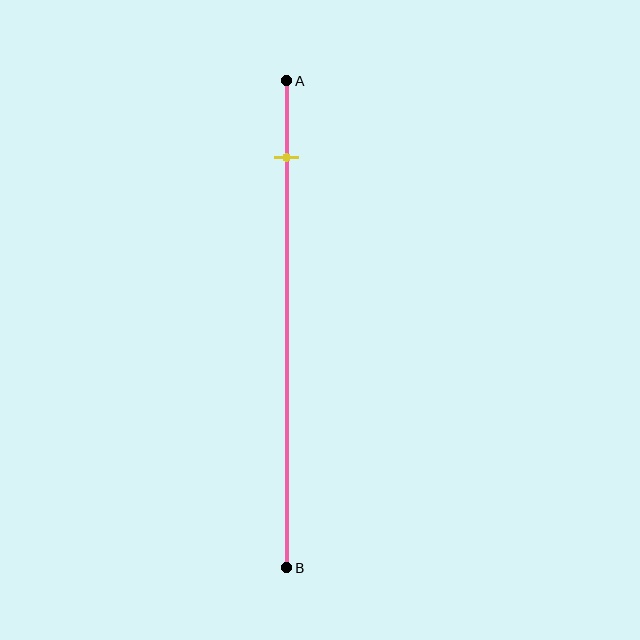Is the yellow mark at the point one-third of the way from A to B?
No, the mark is at about 15% from A, not at the 33% one-third point.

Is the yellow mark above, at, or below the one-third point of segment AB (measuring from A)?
The yellow mark is above the one-third point of segment AB.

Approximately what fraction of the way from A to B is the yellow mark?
The yellow mark is approximately 15% of the way from A to B.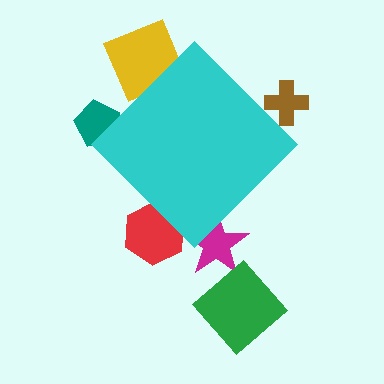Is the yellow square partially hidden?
Yes, the yellow square is partially hidden behind the cyan diamond.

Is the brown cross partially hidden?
Yes, the brown cross is partially hidden behind the cyan diamond.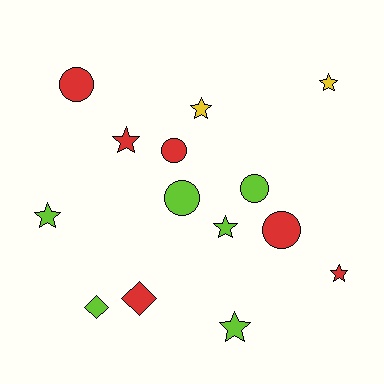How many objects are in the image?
There are 14 objects.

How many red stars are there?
There are 2 red stars.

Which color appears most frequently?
Red, with 6 objects.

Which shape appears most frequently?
Star, with 7 objects.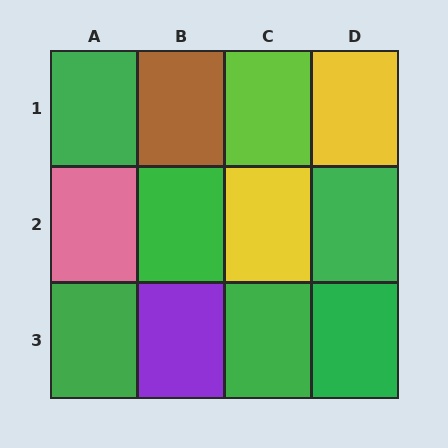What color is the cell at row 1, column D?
Yellow.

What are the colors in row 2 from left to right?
Pink, green, yellow, green.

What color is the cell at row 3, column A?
Green.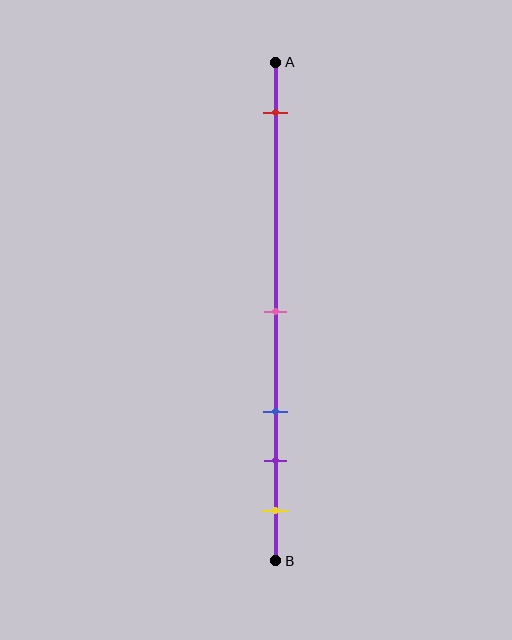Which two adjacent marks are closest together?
The purple and yellow marks are the closest adjacent pair.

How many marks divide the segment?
There are 5 marks dividing the segment.